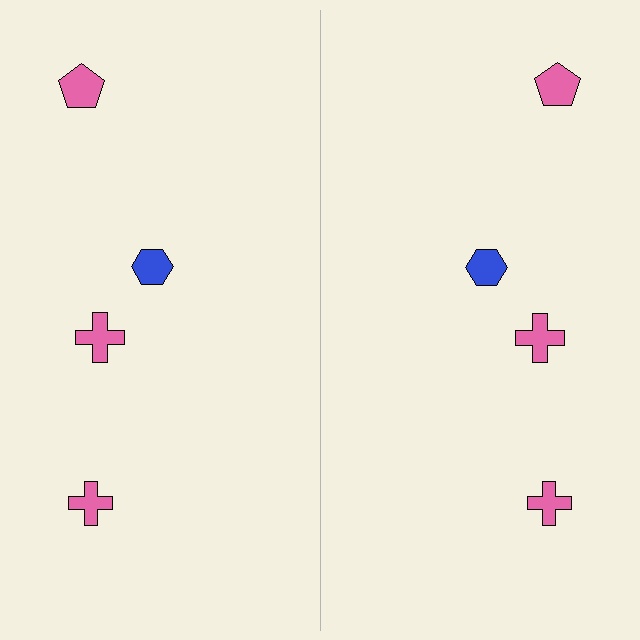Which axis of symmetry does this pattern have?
The pattern has a vertical axis of symmetry running through the center of the image.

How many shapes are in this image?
There are 8 shapes in this image.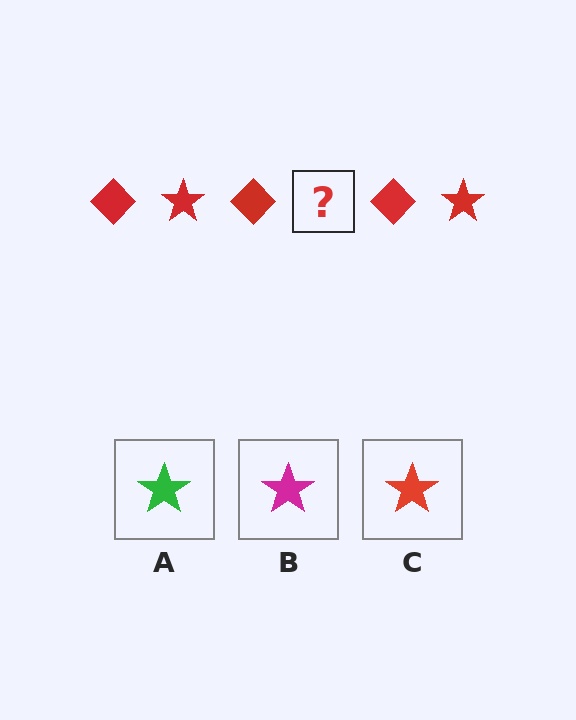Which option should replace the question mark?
Option C.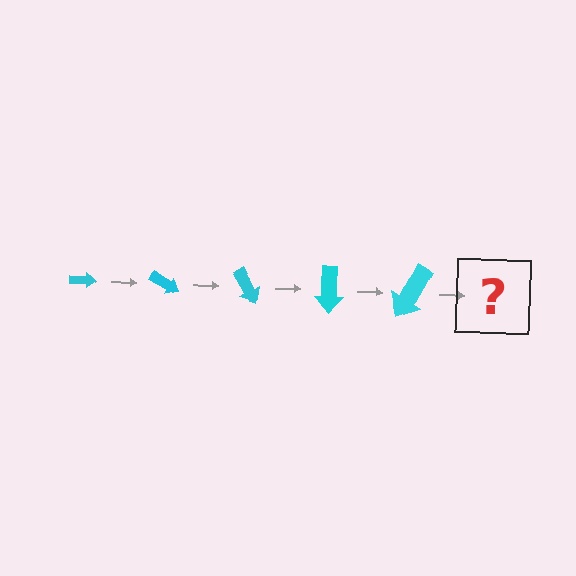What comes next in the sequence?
The next element should be an arrow, larger than the previous one and rotated 150 degrees from the start.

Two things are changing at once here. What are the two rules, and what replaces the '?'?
The two rules are that the arrow grows larger each step and it rotates 30 degrees each step. The '?' should be an arrow, larger than the previous one and rotated 150 degrees from the start.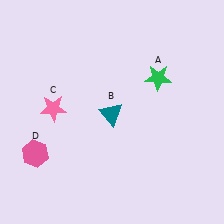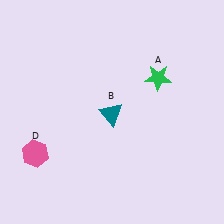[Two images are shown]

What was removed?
The pink star (C) was removed in Image 2.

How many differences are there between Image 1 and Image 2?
There is 1 difference between the two images.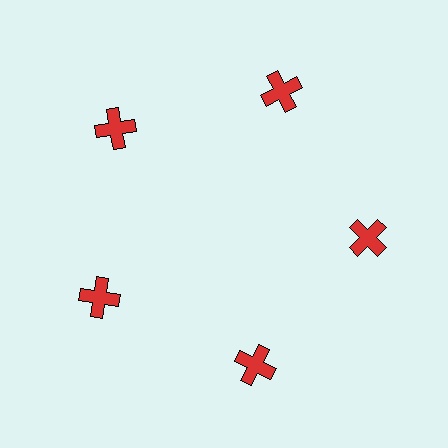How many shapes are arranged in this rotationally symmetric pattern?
There are 5 shapes, arranged in 5 groups of 1.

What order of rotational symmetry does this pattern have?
This pattern has 5-fold rotational symmetry.